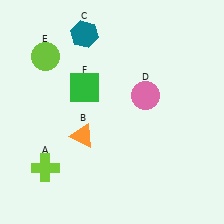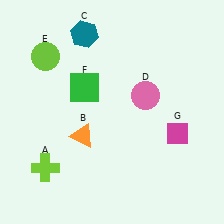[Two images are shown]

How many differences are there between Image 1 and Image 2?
There is 1 difference between the two images.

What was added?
A magenta diamond (G) was added in Image 2.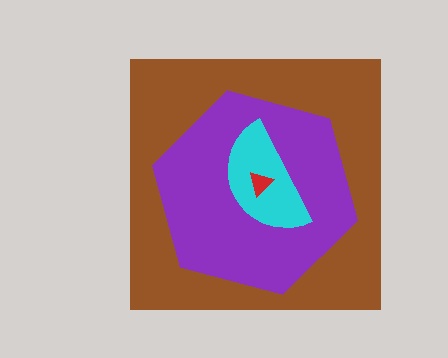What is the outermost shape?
The brown square.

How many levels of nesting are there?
4.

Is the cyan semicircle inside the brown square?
Yes.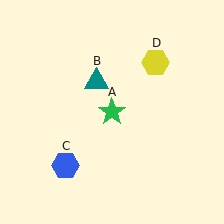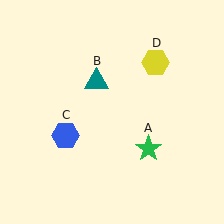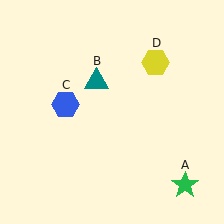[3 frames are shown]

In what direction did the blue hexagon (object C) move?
The blue hexagon (object C) moved up.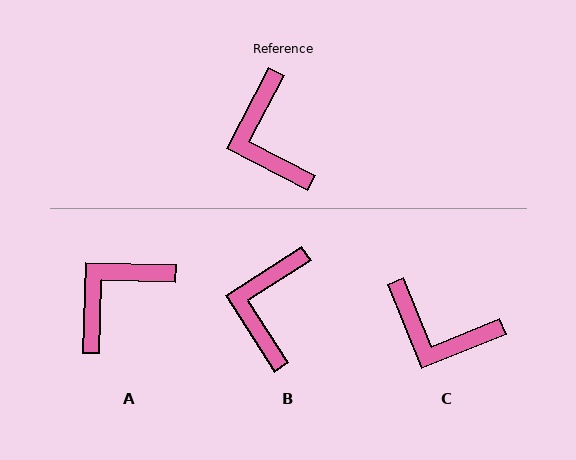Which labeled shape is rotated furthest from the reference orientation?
A, about 64 degrees away.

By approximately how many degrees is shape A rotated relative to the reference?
Approximately 64 degrees clockwise.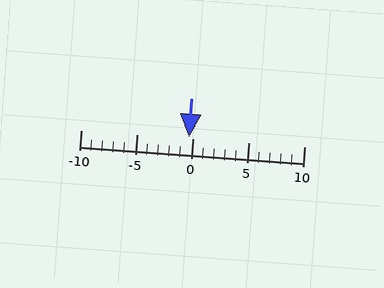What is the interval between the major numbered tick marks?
The major tick marks are spaced 5 units apart.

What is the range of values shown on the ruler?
The ruler shows values from -10 to 10.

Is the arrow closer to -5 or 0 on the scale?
The arrow is closer to 0.